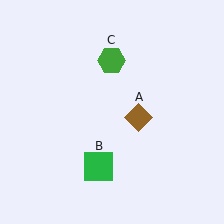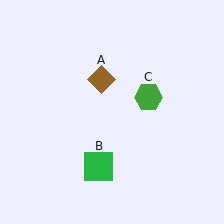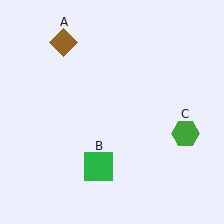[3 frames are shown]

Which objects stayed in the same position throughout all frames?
Green square (object B) remained stationary.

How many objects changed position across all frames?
2 objects changed position: brown diamond (object A), green hexagon (object C).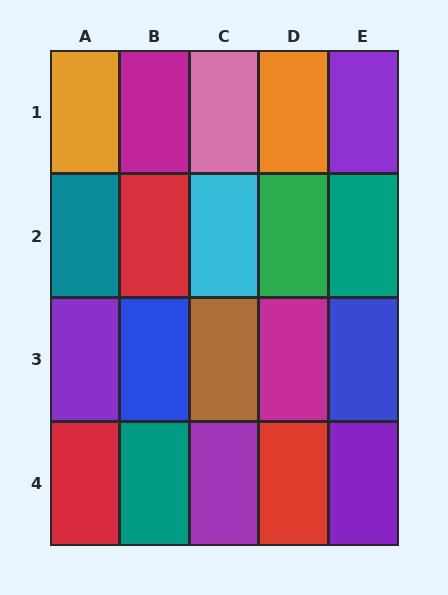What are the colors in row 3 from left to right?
Purple, blue, brown, magenta, blue.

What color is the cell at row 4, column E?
Purple.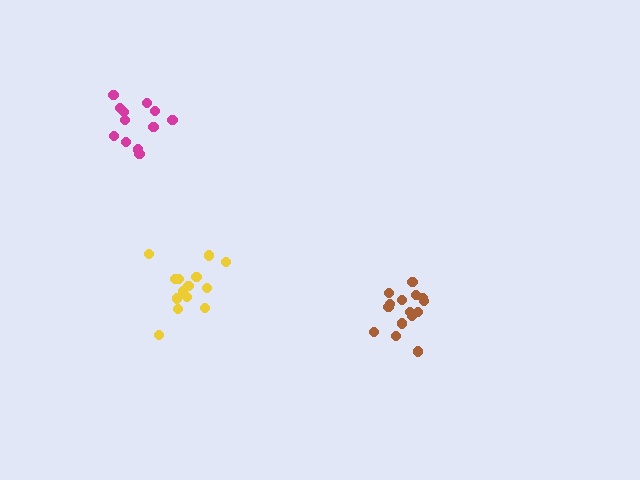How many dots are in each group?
Group 1: 15 dots, Group 2: 14 dots, Group 3: 13 dots (42 total).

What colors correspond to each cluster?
The clusters are colored: brown, yellow, magenta.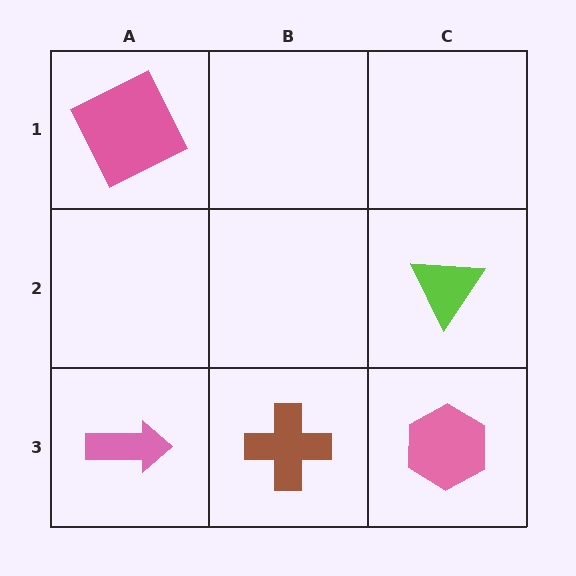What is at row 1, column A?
A pink square.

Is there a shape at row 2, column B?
No, that cell is empty.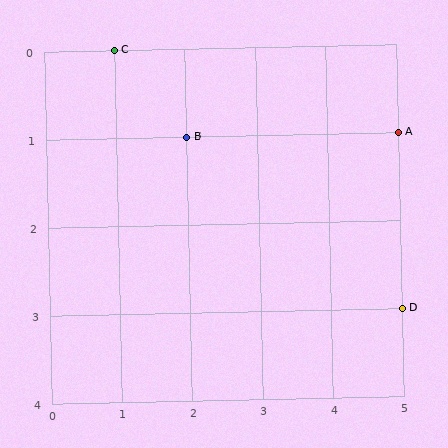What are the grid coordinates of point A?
Point A is at grid coordinates (5, 1).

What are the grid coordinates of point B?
Point B is at grid coordinates (2, 1).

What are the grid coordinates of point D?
Point D is at grid coordinates (5, 3).